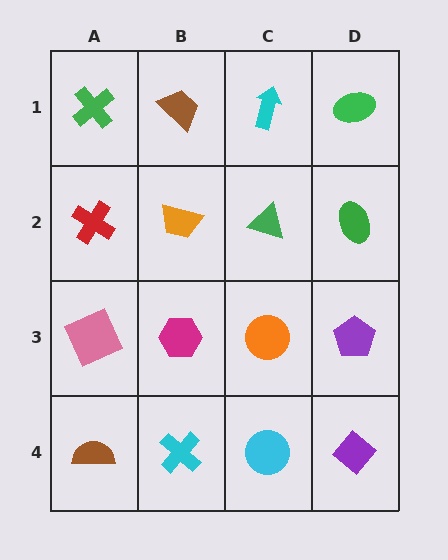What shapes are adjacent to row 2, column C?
A cyan arrow (row 1, column C), an orange circle (row 3, column C), an orange trapezoid (row 2, column B), a green ellipse (row 2, column D).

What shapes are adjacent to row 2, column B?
A brown trapezoid (row 1, column B), a magenta hexagon (row 3, column B), a red cross (row 2, column A), a green triangle (row 2, column C).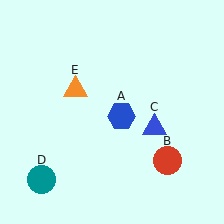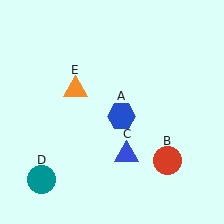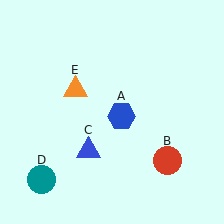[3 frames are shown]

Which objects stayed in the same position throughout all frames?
Blue hexagon (object A) and red circle (object B) and teal circle (object D) and orange triangle (object E) remained stationary.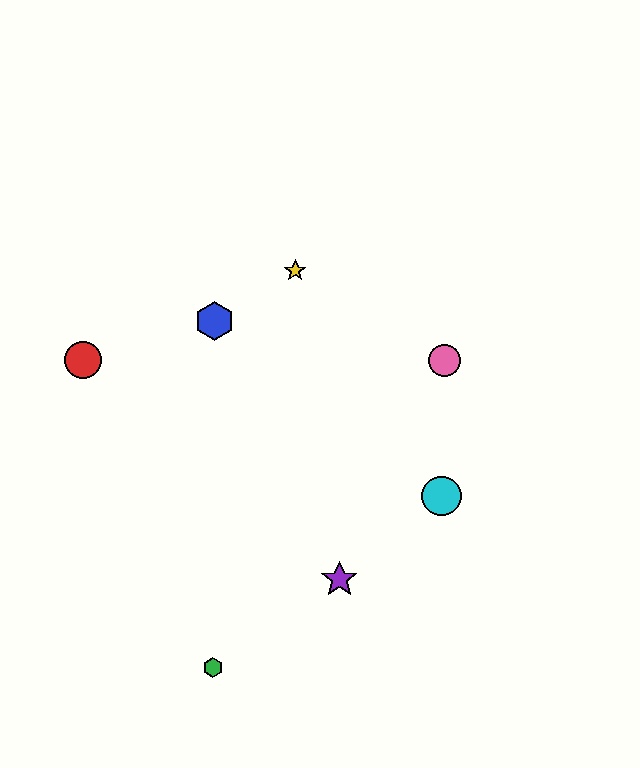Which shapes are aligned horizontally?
The red circle, the orange star, the pink circle are aligned horizontally.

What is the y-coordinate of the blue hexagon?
The blue hexagon is at y≈321.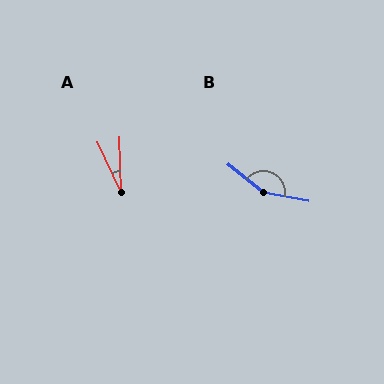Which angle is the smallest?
A, at approximately 23 degrees.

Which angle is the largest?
B, at approximately 152 degrees.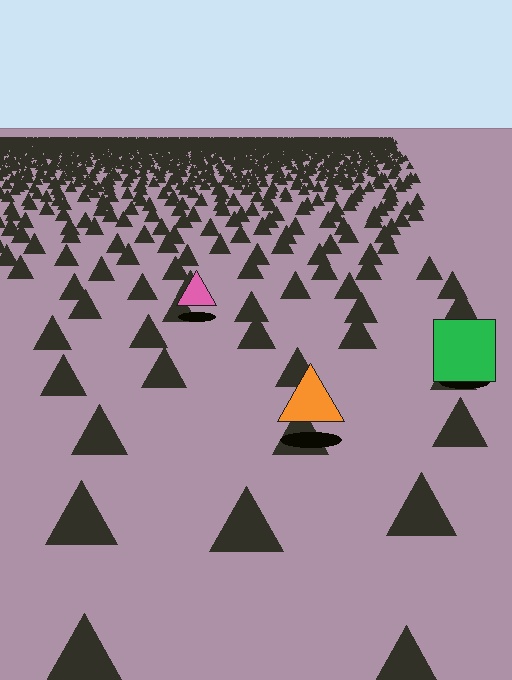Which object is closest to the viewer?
The orange triangle is closest. The texture marks near it are larger and more spread out.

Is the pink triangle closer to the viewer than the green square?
No. The green square is closer — you can tell from the texture gradient: the ground texture is coarser near it.